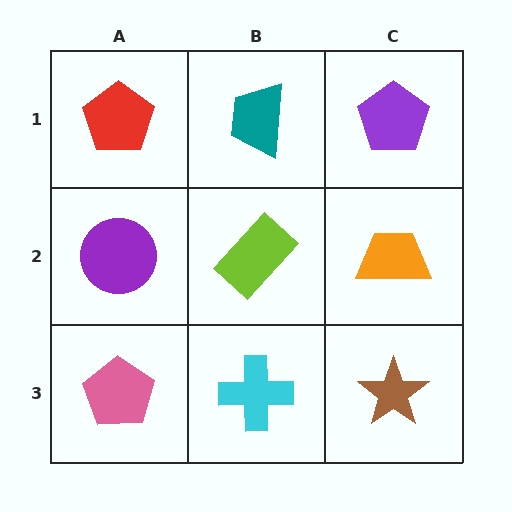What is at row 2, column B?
A lime rectangle.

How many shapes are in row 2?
3 shapes.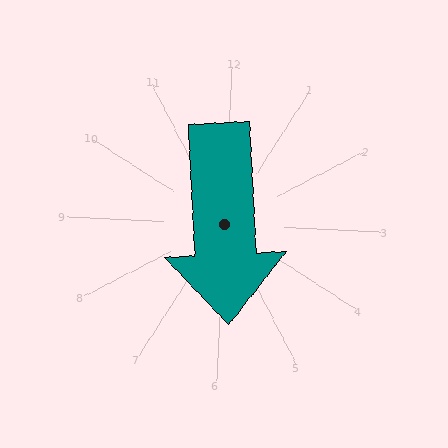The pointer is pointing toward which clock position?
Roughly 6 o'clock.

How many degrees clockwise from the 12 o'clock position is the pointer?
Approximately 174 degrees.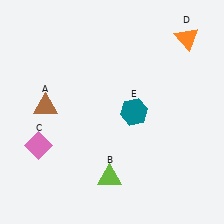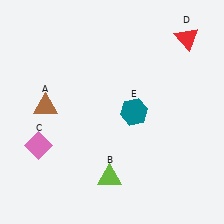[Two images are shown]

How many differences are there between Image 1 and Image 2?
There is 1 difference between the two images.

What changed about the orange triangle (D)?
In Image 1, D is orange. In Image 2, it changed to red.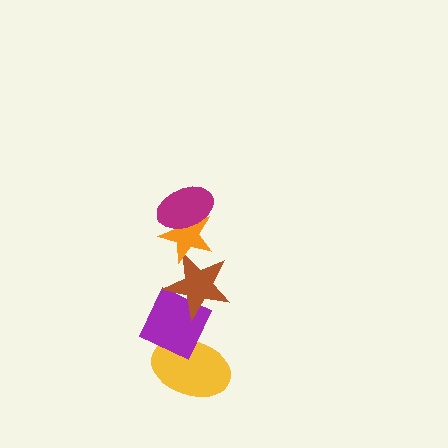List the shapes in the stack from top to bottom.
From top to bottom: the magenta ellipse, the orange star, the brown star, the purple diamond, the yellow ellipse.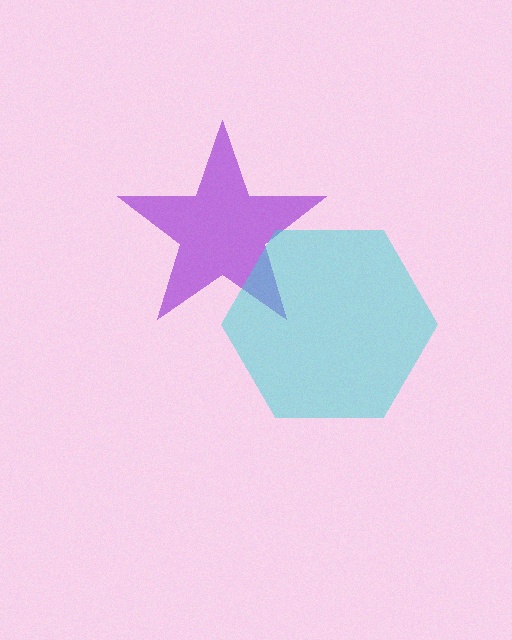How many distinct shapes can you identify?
There are 2 distinct shapes: a purple star, a cyan hexagon.